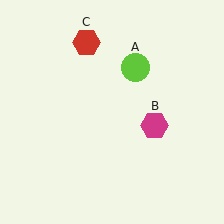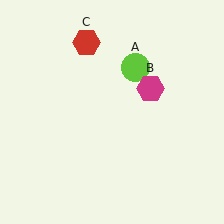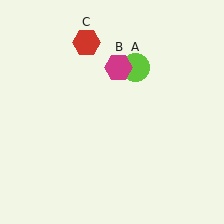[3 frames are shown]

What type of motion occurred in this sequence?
The magenta hexagon (object B) rotated counterclockwise around the center of the scene.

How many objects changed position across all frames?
1 object changed position: magenta hexagon (object B).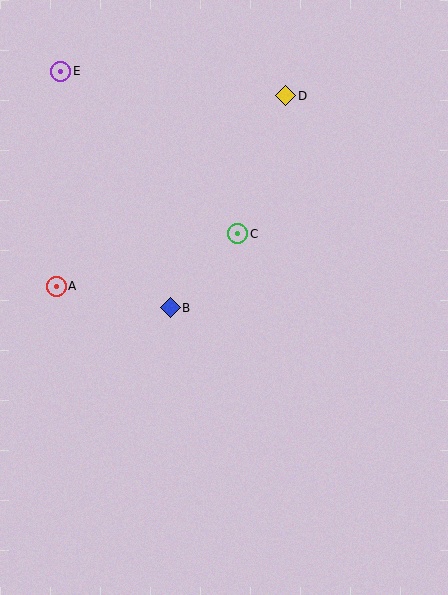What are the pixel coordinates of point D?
Point D is at (286, 96).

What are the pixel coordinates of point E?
Point E is at (61, 71).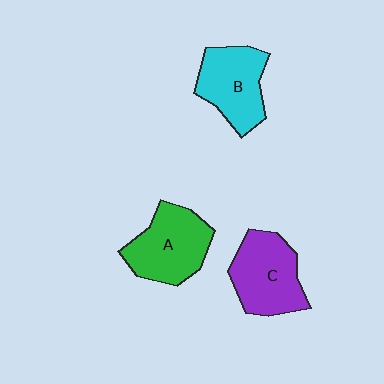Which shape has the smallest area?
Shape B (cyan).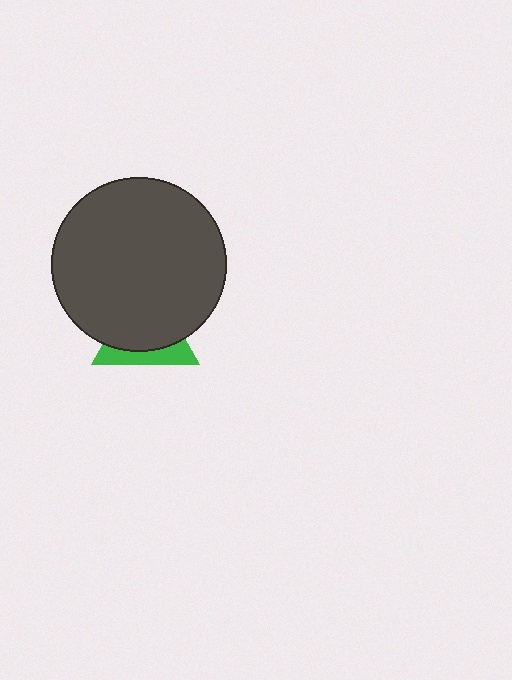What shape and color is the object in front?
The object in front is a dark gray circle.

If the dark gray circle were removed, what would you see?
You would see the complete green triangle.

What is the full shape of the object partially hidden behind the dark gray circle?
The partially hidden object is a green triangle.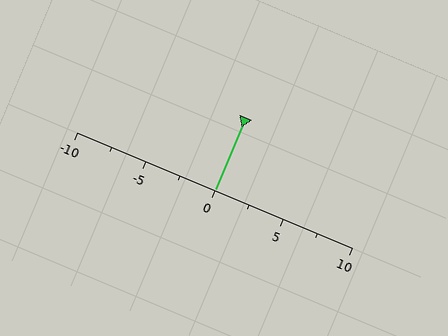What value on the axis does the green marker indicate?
The marker indicates approximately 0.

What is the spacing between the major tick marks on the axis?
The major ticks are spaced 5 apart.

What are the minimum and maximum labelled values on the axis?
The axis runs from -10 to 10.